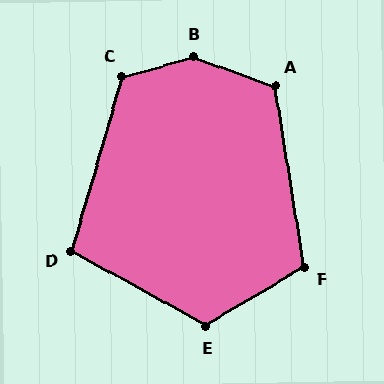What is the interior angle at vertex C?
Approximately 122 degrees (obtuse).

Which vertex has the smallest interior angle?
D, at approximately 103 degrees.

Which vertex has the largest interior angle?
B, at approximately 145 degrees.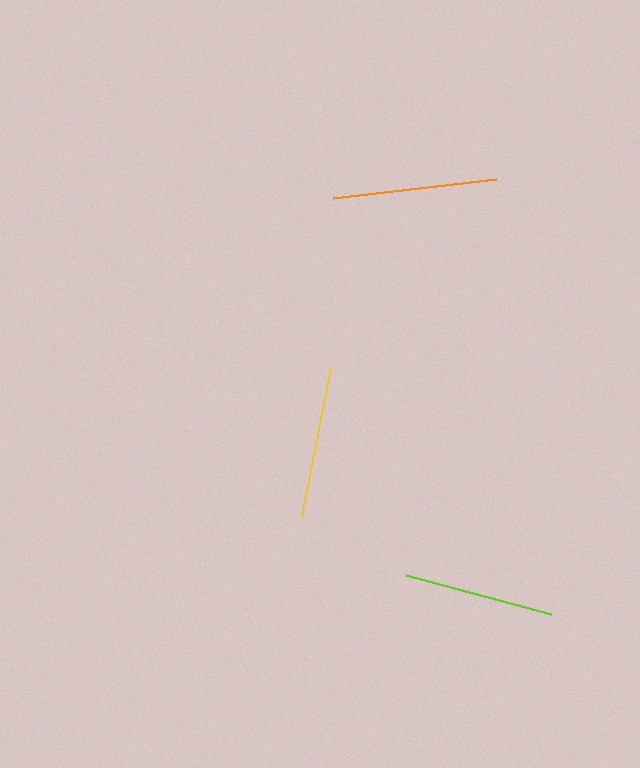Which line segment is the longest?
The orange line is the longest at approximately 164 pixels.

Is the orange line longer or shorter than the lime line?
The orange line is longer than the lime line.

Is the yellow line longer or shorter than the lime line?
The yellow line is longer than the lime line.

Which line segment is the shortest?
The lime line is the shortest at approximately 150 pixels.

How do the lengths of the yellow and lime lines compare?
The yellow and lime lines are approximately the same length.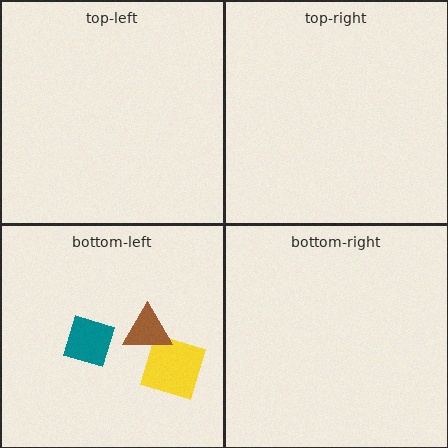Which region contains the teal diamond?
The bottom-left region.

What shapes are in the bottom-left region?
The yellow square, the brown triangle, the teal diamond.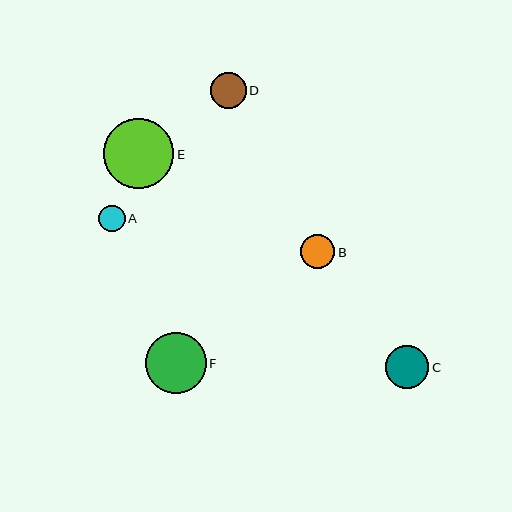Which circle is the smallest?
Circle A is the smallest with a size of approximately 27 pixels.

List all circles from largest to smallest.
From largest to smallest: E, F, C, D, B, A.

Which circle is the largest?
Circle E is the largest with a size of approximately 70 pixels.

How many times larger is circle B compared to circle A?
Circle B is approximately 1.3 times the size of circle A.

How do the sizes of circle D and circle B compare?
Circle D and circle B are approximately the same size.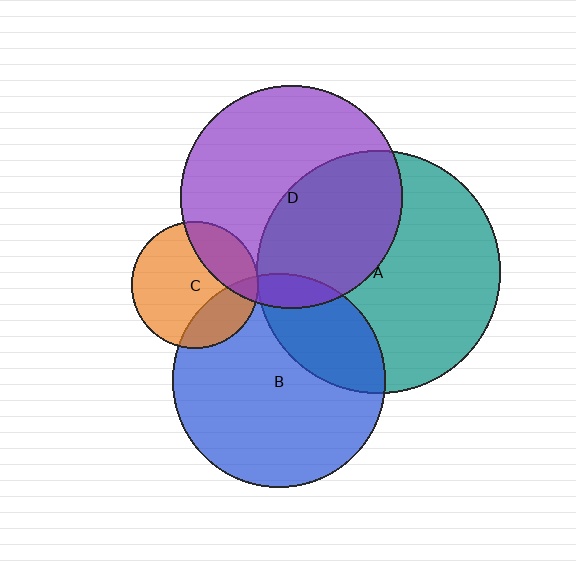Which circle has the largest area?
Circle A (teal).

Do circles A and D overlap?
Yes.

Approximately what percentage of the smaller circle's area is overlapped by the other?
Approximately 45%.